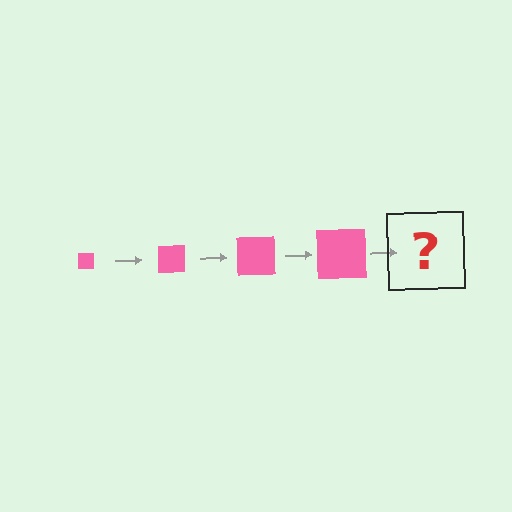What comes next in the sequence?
The next element should be a pink square, larger than the previous one.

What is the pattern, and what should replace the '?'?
The pattern is that the square gets progressively larger each step. The '?' should be a pink square, larger than the previous one.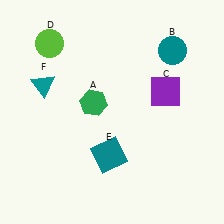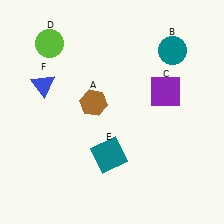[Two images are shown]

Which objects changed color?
A changed from green to brown. F changed from teal to blue.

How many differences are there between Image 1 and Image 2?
There are 2 differences between the two images.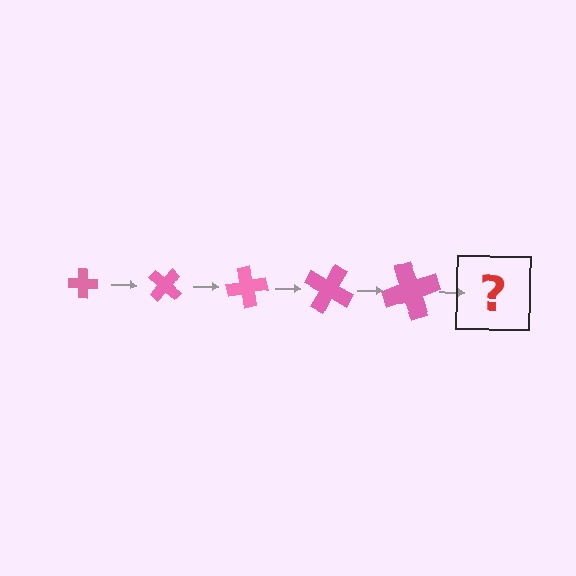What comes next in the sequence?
The next element should be a cross, larger than the previous one and rotated 200 degrees from the start.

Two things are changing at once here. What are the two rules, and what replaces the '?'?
The two rules are that the cross grows larger each step and it rotates 40 degrees each step. The '?' should be a cross, larger than the previous one and rotated 200 degrees from the start.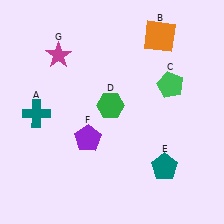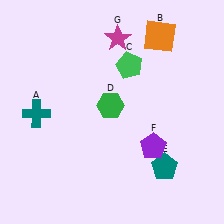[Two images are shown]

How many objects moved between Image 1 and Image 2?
3 objects moved between the two images.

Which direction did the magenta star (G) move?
The magenta star (G) moved right.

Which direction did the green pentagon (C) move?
The green pentagon (C) moved left.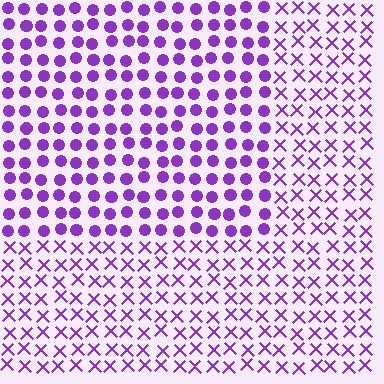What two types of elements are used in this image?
The image uses circles inside the rectangle region and X marks outside it.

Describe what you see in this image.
The image is filled with small purple elements arranged in a uniform grid. A rectangle-shaped region contains circles, while the surrounding area contains X marks. The boundary is defined purely by the change in element shape.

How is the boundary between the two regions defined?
The boundary is defined by a change in element shape: circles inside vs. X marks outside. All elements share the same color and spacing.